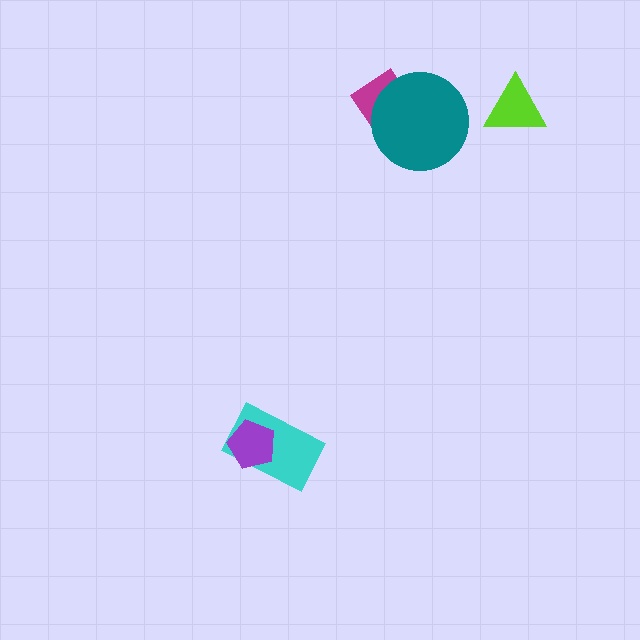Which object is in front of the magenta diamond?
The teal circle is in front of the magenta diamond.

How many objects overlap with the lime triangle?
0 objects overlap with the lime triangle.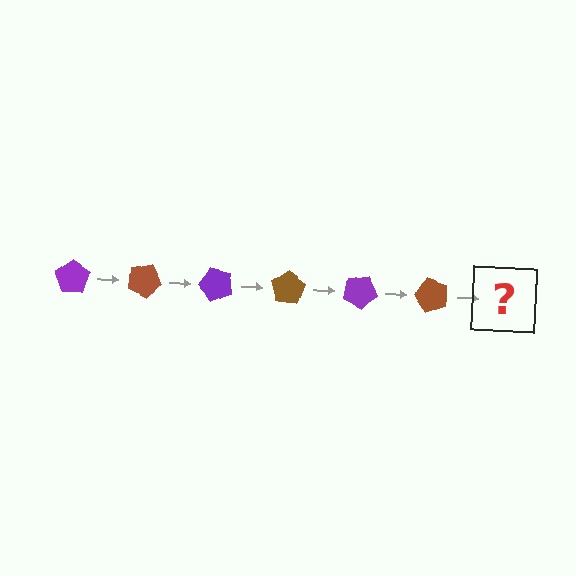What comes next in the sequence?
The next element should be a purple pentagon, rotated 150 degrees from the start.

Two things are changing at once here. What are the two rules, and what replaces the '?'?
The two rules are that it rotates 25 degrees each step and the color cycles through purple and brown. The '?' should be a purple pentagon, rotated 150 degrees from the start.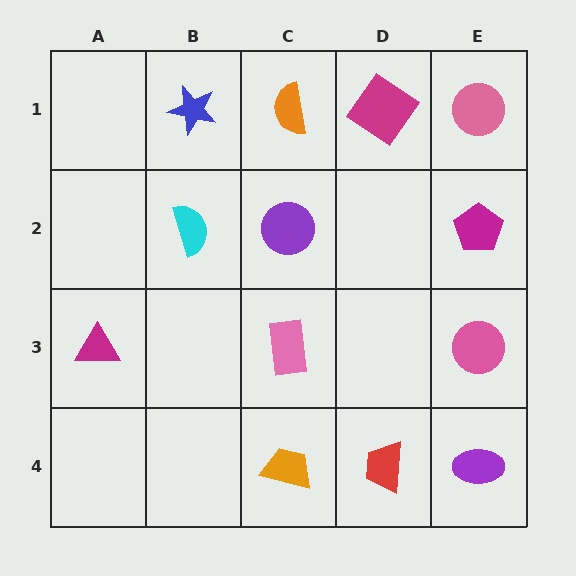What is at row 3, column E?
A pink circle.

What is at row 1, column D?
A magenta diamond.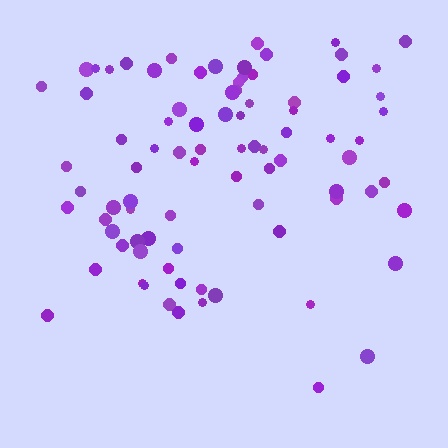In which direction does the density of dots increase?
From bottom to top, with the top side densest.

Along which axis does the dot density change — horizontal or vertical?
Vertical.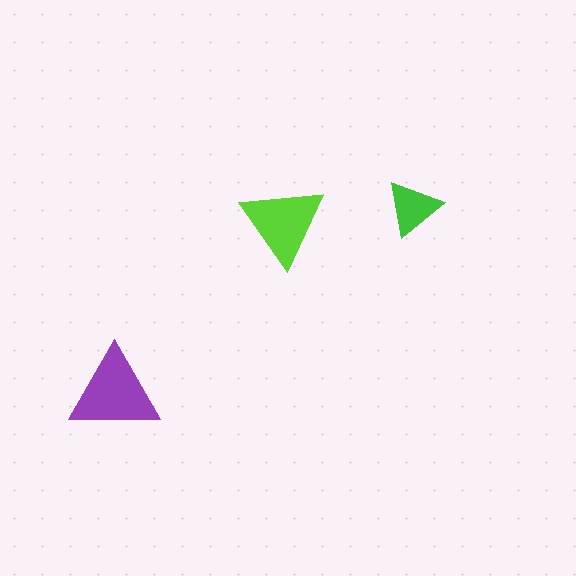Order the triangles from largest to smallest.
the purple one, the lime one, the green one.